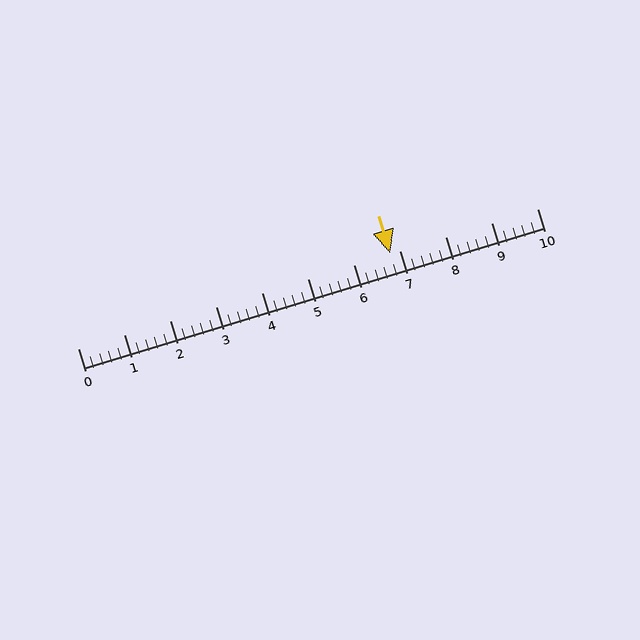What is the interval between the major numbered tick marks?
The major tick marks are spaced 1 units apart.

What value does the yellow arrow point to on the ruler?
The yellow arrow points to approximately 6.8.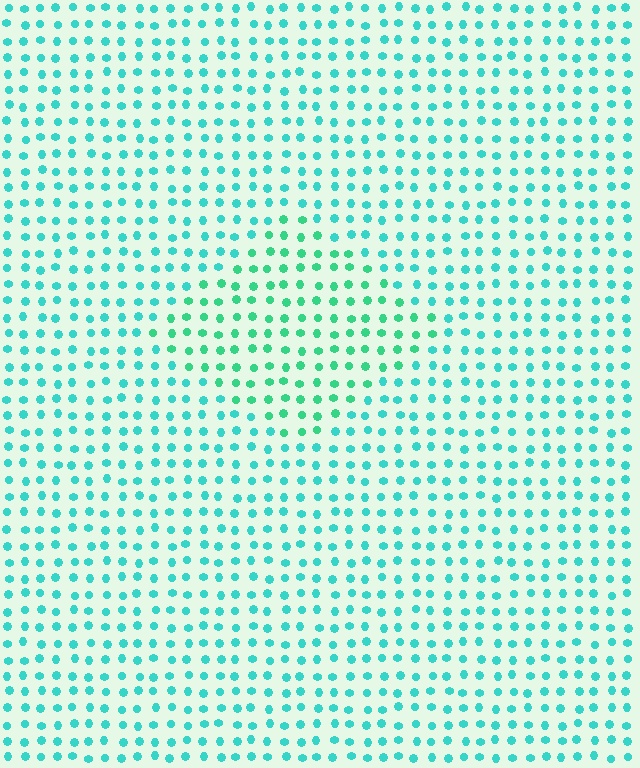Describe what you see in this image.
The image is filled with small cyan elements in a uniform arrangement. A diamond-shaped region is visible where the elements are tinted to a slightly different hue, forming a subtle color boundary.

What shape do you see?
I see a diamond.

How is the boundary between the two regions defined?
The boundary is defined purely by a slight shift in hue (about 25 degrees). Spacing, size, and orientation are identical on both sides.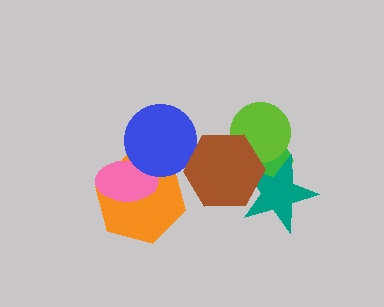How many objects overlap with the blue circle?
2 objects overlap with the blue circle.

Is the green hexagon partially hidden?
Yes, it is partially covered by another shape.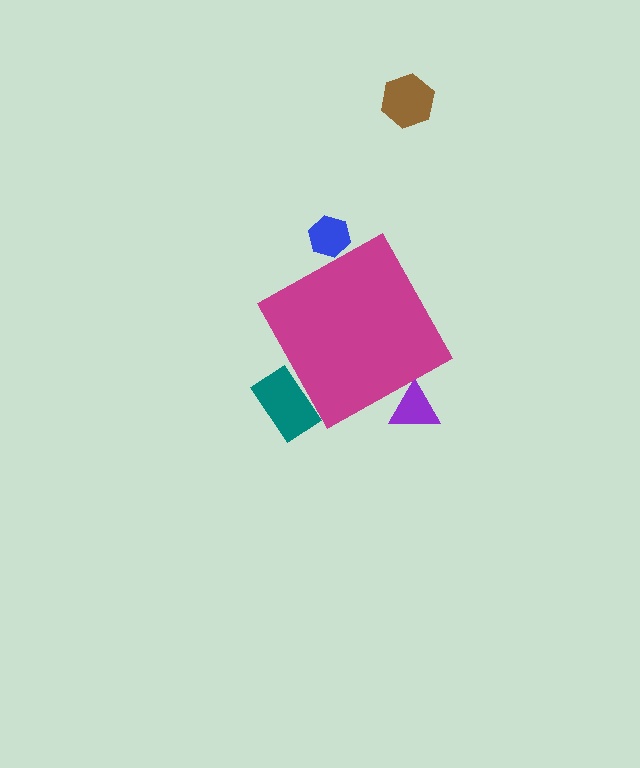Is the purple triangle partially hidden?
Yes, the purple triangle is partially hidden behind the magenta diamond.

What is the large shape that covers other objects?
A magenta diamond.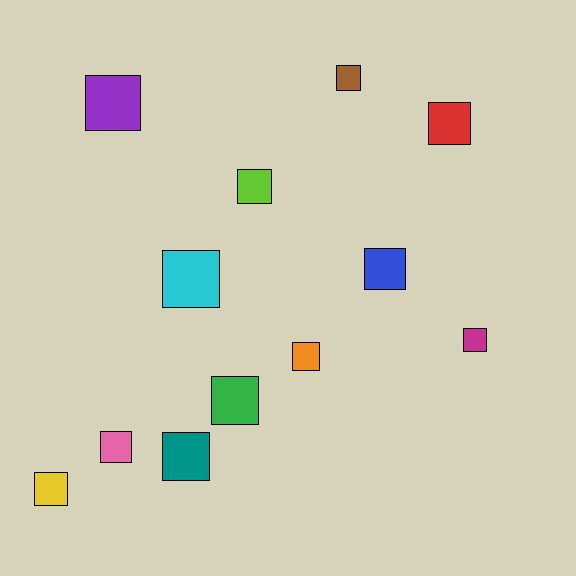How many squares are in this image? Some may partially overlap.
There are 12 squares.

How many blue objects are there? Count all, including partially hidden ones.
There is 1 blue object.